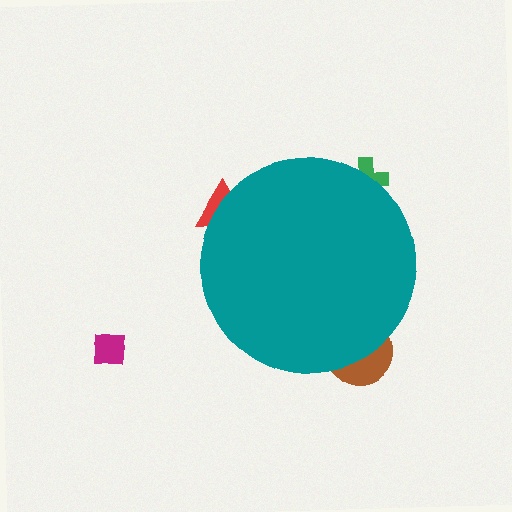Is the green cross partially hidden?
Yes, the green cross is partially hidden behind the teal circle.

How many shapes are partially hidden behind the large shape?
3 shapes are partially hidden.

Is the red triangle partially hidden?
Yes, the red triangle is partially hidden behind the teal circle.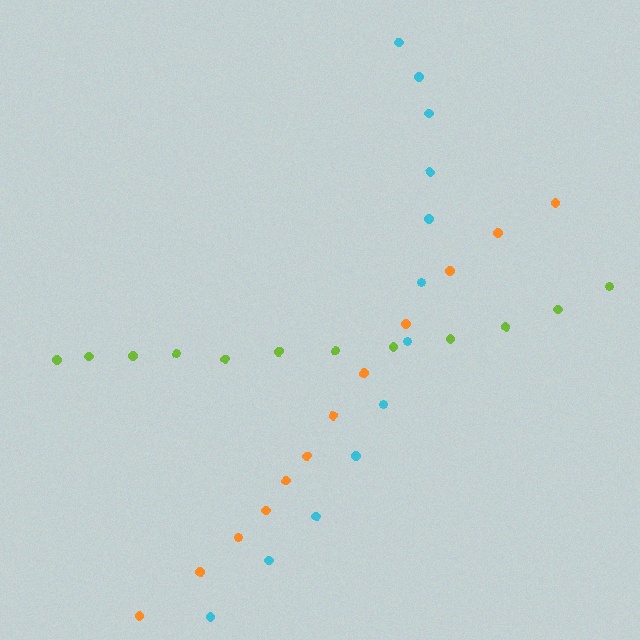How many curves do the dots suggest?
There are 3 distinct paths.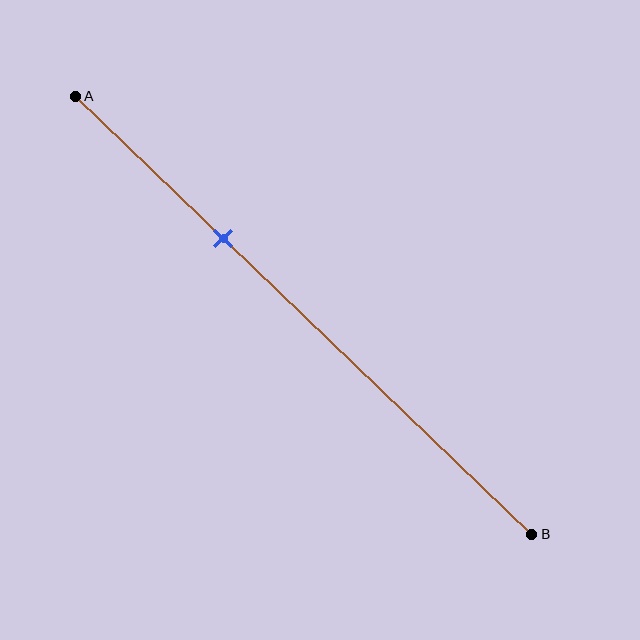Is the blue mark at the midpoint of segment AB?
No, the mark is at about 30% from A, not at the 50% midpoint.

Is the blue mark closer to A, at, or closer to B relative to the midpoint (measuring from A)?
The blue mark is closer to point A than the midpoint of segment AB.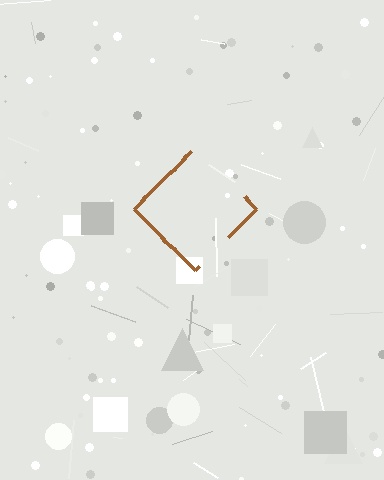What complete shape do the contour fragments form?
The contour fragments form a diamond.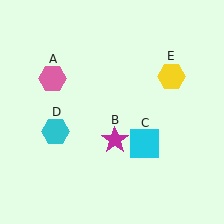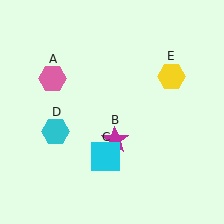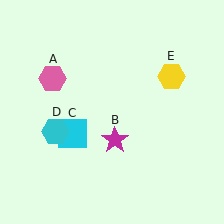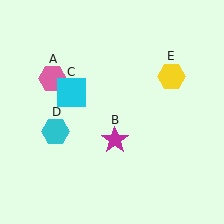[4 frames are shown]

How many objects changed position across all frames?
1 object changed position: cyan square (object C).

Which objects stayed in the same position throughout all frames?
Pink hexagon (object A) and magenta star (object B) and cyan hexagon (object D) and yellow hexagon (object E) remained stationary.